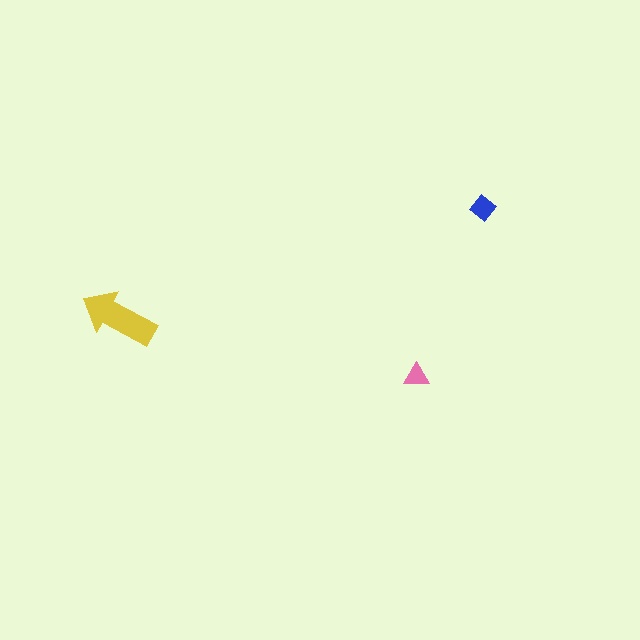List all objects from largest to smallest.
The yellow arrow, the blue diamond, the pink triangle.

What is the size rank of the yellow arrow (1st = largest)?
1st.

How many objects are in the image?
There are 3 objects in the image.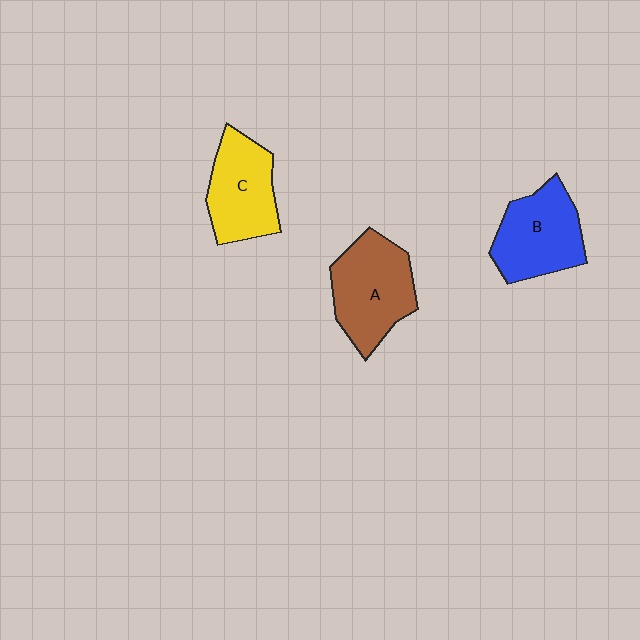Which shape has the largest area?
Shape A (brown).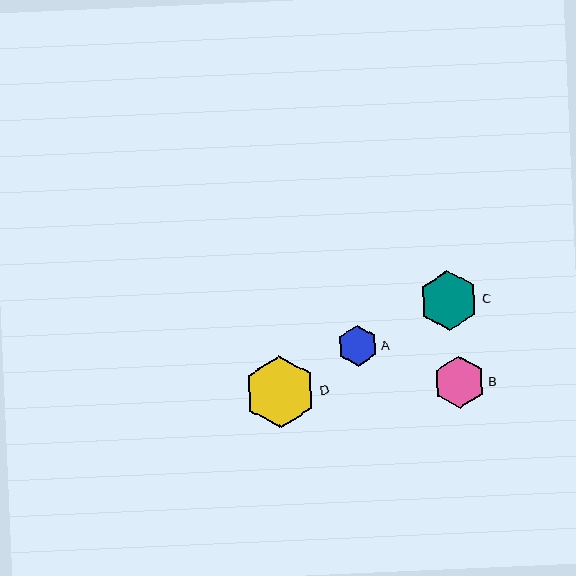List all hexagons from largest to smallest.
From largest to smallest: D, C, B, A.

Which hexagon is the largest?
Hexagon D is the largest with a size of approximately 72 pixels.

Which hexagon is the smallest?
Hexagon A is the smallest with a size of approximately 40 pixels.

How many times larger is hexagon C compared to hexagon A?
Hexagon C is approximately 1.5 times the size of hexagon A.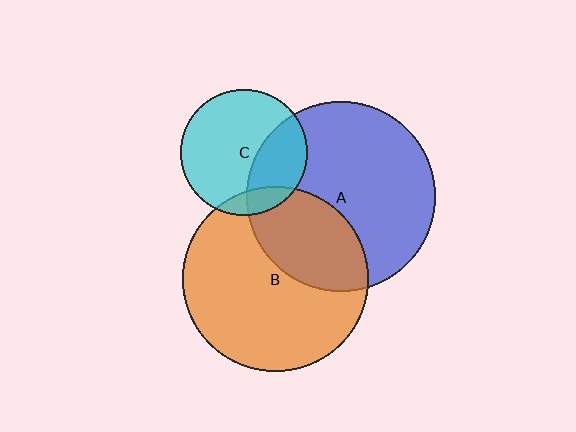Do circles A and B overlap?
Yes.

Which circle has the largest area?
Circle A (blue).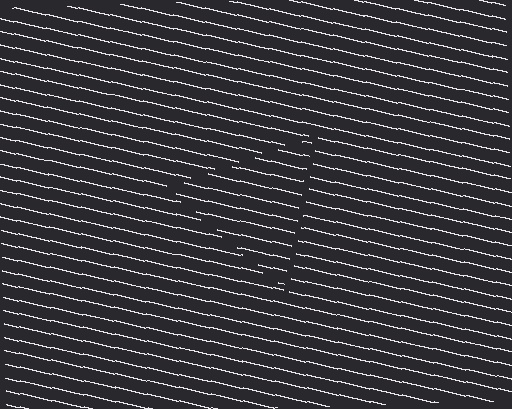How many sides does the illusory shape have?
3 sides — the line-ends trace a triangle.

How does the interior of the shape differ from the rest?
The interior of the shape contains the same grating, shifted by half a period — the contour is defined by the phase discontinuity where line-ends from the inner and outer gratings abut.